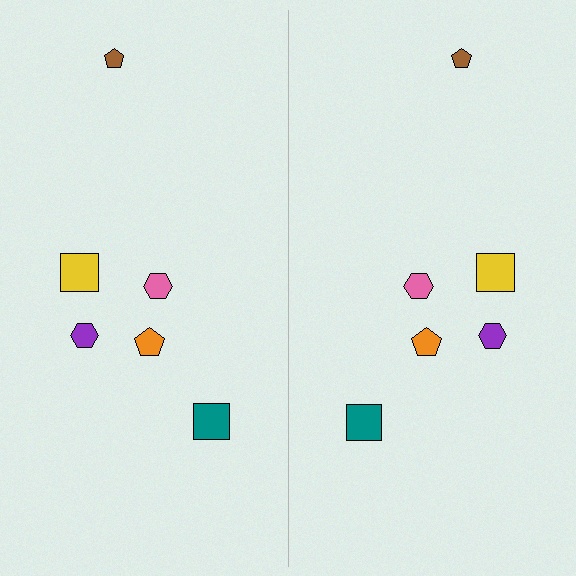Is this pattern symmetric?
Yes, this pattern has bilateral (reflection) symmetry.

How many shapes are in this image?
There are 12 shapes in this image.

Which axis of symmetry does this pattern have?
The pattern has a vertical axis of symmetry running through the center of the image.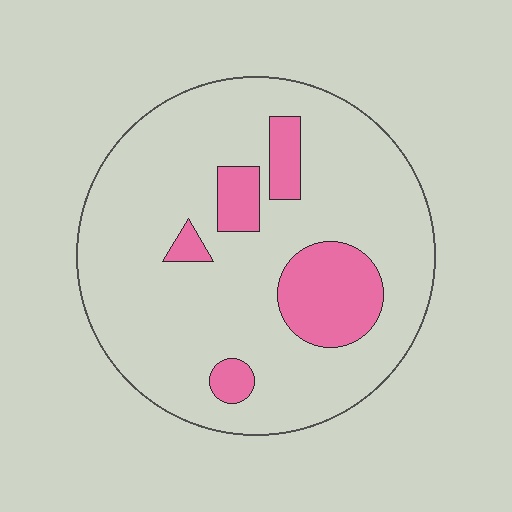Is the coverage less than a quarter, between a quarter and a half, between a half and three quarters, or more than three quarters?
Less than a quarter.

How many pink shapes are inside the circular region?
5.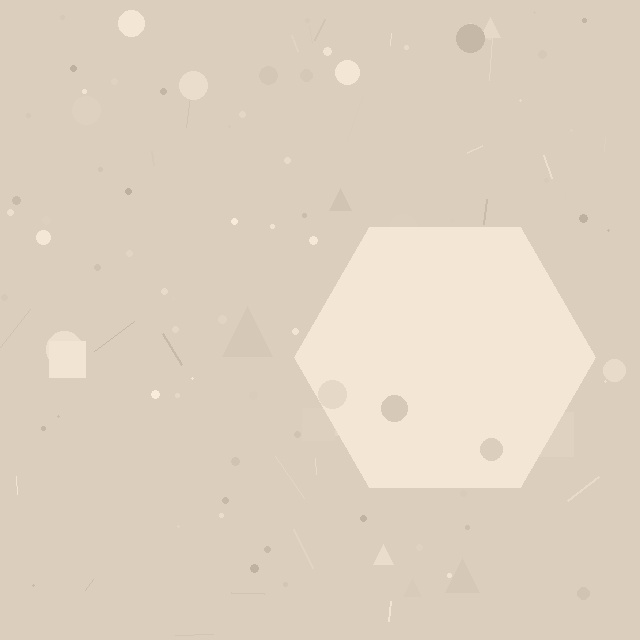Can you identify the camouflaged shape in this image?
The camouflaged shape is a hexagon.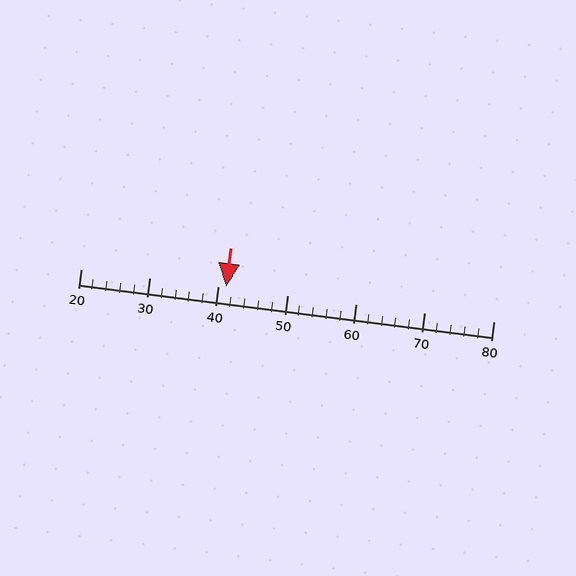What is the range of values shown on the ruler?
The ruler shows values from 20 to 80.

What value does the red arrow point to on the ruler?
The red arrow points to approximately 41.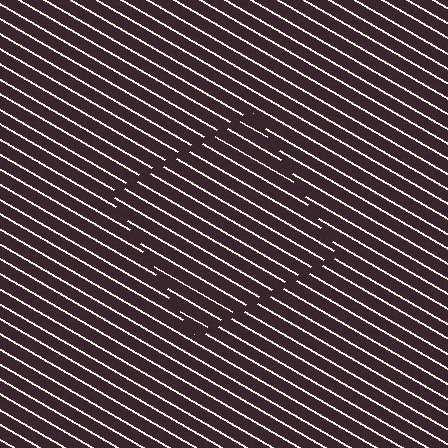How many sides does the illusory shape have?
4 sides — the line-ends trace a square.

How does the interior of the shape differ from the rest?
The interior of the shape contains the same grating, shifted by half a period — the contour is defined by the phase discontinuity where line-ends from the inner and outer gratings abut.